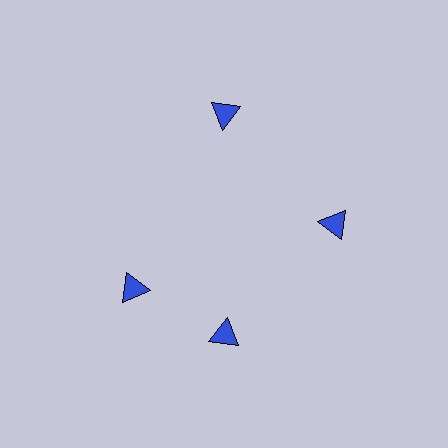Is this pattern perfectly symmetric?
No. The 4 blue triangles are arranged in a ring, but one element near the 9 o'clock position is rotated out of alignment along the ring, breaking the 4-fold rotational symmetry.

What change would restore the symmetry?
The symmetry would be restored by rotating it back into even spacing with its neighbors so that all 4 triangles sit at equal angles and equal distance from the center.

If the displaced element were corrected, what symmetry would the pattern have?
It would have 4-fold rotational symmetry — the pattern would map onto itself every 90 degrees.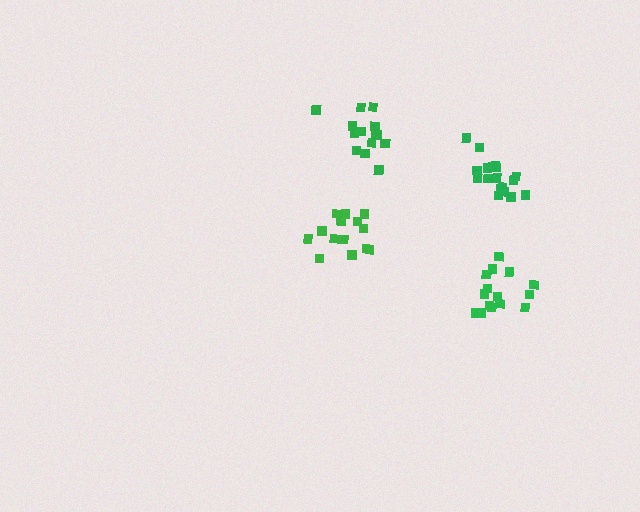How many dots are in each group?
Group 1: 14 dots, Group 2: 19 dots, Group 3: 15 dots, Group 4: 14 dots (62 total).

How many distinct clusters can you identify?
There are 4 distinct clusters.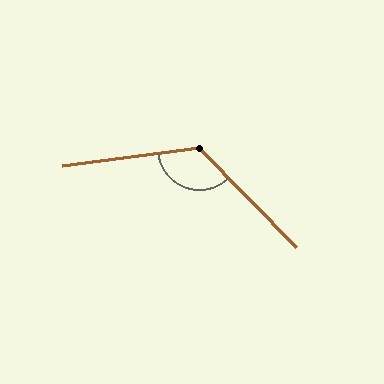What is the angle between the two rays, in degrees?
Approximately 127 degrees.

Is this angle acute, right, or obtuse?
It is obtuse.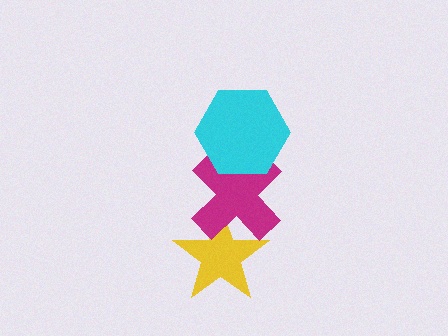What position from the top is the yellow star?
The yellow star is 3rd from the top.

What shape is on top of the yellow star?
The magenta cross is on top of the yellow star.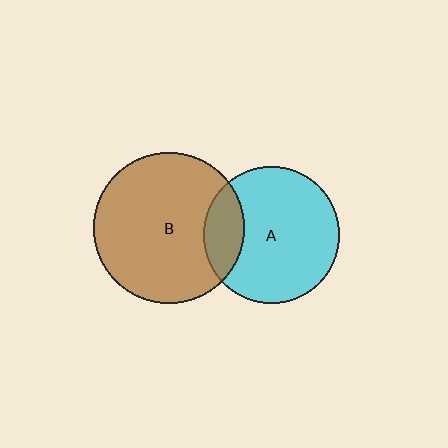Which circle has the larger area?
Circle B (brown).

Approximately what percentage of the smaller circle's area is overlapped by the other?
Approximately 20%.